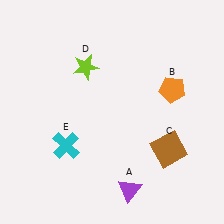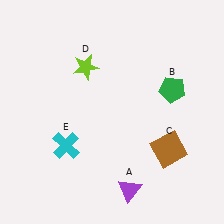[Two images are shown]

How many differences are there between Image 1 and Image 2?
There is 1 difference between the two images.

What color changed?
The pentagon (B) changed from orange in Image 1 to green in Image 2.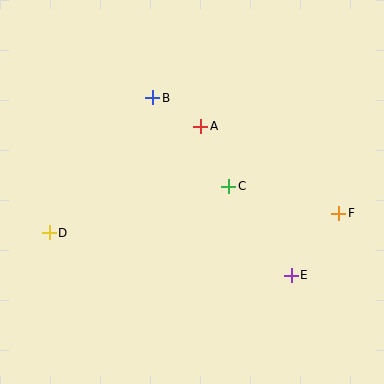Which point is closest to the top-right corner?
Point F is closest to the top-right corner.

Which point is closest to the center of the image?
Point C at (229, 186) is closest to the center.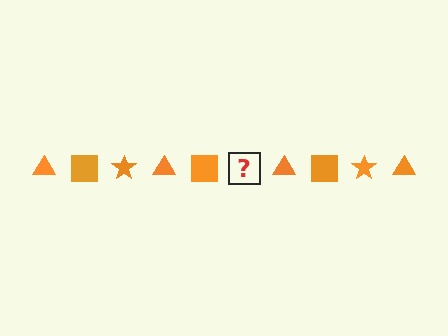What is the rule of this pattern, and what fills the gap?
The rule is that the pattern cycles through triangle, square, star shapes in orange. The gap should be filled with an orange star.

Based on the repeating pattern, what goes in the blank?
The blank should be an orange star.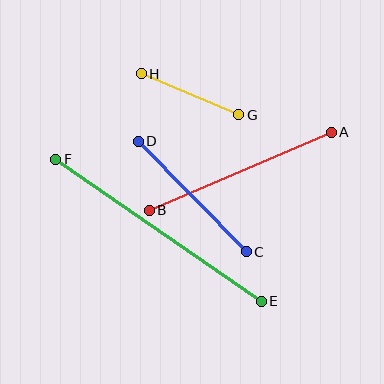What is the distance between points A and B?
The distance is approximately 198 pixels.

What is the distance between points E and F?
The distance is approximately 250 pixels.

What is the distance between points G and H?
The distance is approximately 106 pixels.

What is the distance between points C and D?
The distance is approximately 154 pixels.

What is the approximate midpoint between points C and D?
The midpoint is at approximately (192, 196) pixels.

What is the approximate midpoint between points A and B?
The midpoint is at approximately (240, 171) pixels.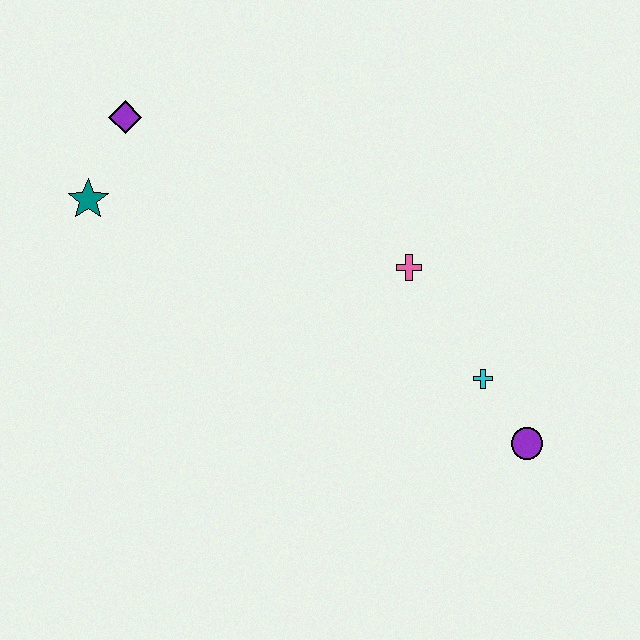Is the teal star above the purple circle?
Yes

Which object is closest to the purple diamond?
The teal star is closest to the purple diamond.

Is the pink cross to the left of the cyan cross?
Yes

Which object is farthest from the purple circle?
The purple diamond is farthest from the purple circle.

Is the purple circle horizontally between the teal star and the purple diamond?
No